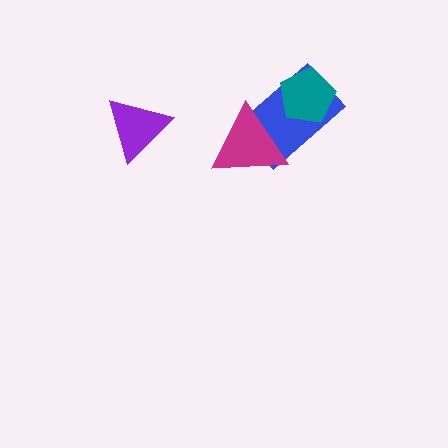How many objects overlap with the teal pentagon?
1 object overlaps with the teal pentagon.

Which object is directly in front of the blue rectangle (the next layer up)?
The teal pentagon is directly in front of the blue rectangle.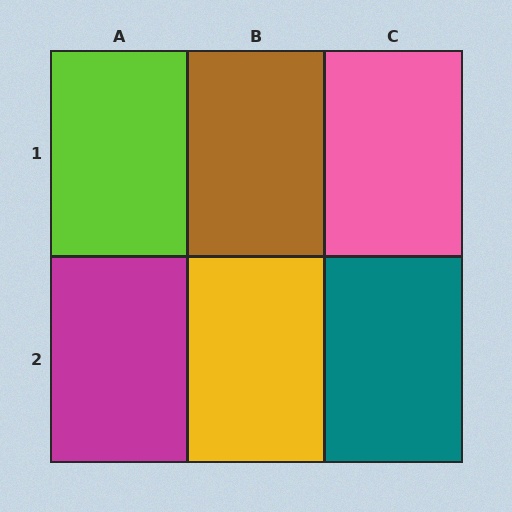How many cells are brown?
1 cell is brown.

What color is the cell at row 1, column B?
Brown.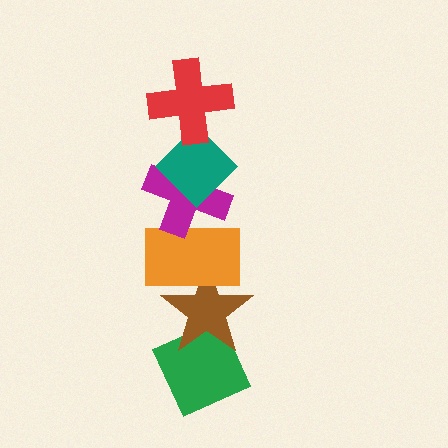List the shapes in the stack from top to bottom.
From top to bottom: the red cross, the teal diamond, the magenta cross, the orange rectangle, the brown star, the green diamond.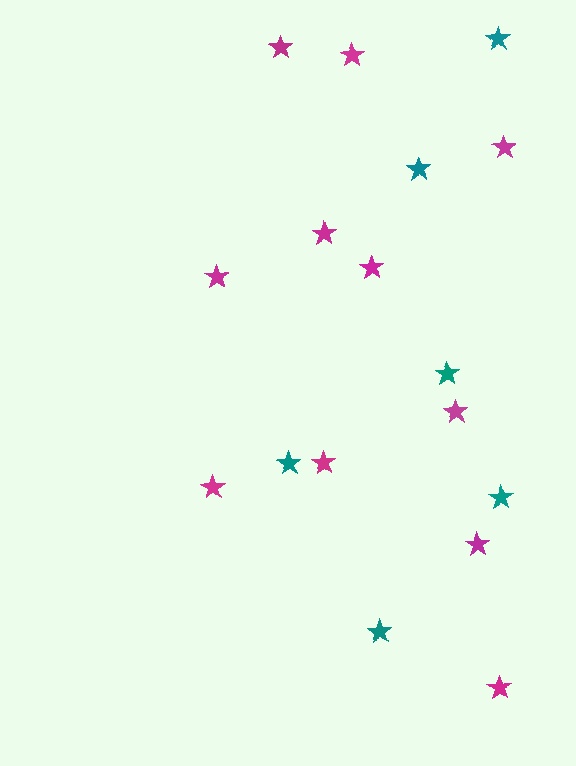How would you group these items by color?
There are 2 groups: one group of teal stars (6) and one group of magenta stars (11).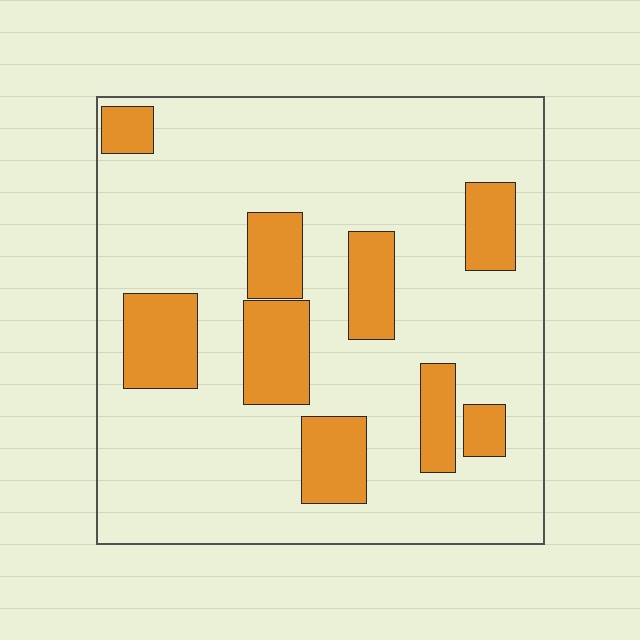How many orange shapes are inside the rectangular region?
9.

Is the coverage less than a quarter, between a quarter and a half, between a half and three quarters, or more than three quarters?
Less than a quarter.